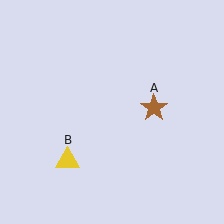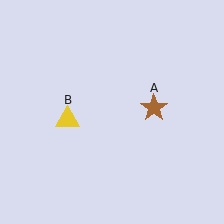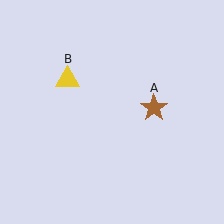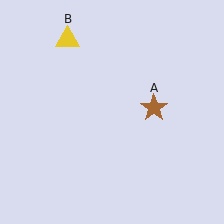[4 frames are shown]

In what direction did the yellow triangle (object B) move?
The yellow triangle (object B) moved up.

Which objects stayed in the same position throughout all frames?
Brown star (object A) remained stationary.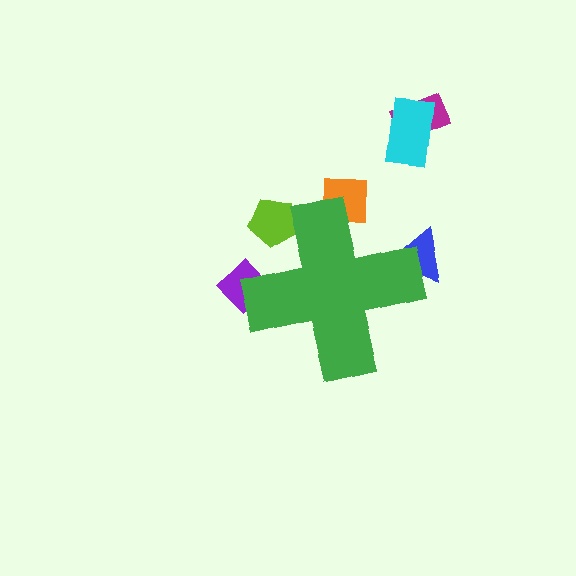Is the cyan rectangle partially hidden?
No, the cyan rectangle is fully visible.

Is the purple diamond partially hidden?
Yes, the purple diamond is partially hidden behind the green cross.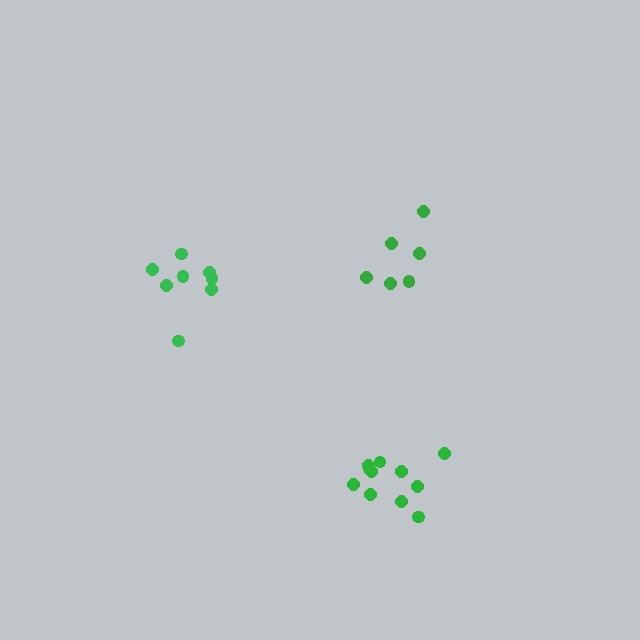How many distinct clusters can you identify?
There are 3 distinct clusters.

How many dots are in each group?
Group 1: 8 dots, Group 2: 6 dots, Group 3: 11 dots (25 total).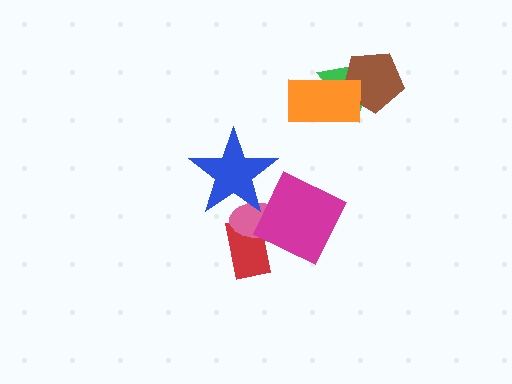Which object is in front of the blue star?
The magenta diamond is in front of the blue star.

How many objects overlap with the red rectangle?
2 objects overlap with the red rectangle.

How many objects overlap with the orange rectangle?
2 objects overlap with the orange rectangle.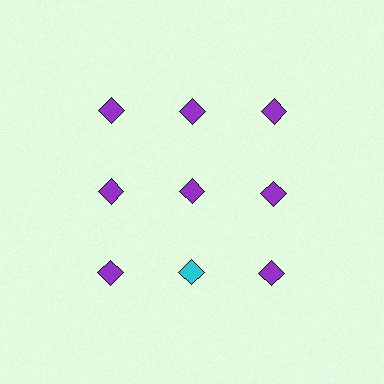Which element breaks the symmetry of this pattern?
The cyan diamond in the third row, second from left column breaks the symmetry. All other shapes are purple diamonds.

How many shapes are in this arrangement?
There are 9 shapes arranged in a grid pattern.